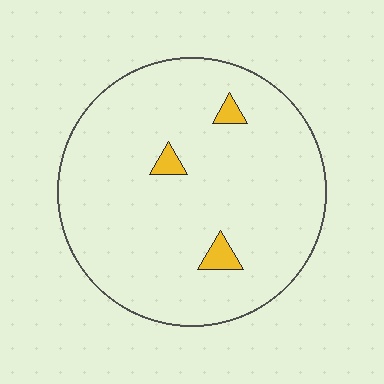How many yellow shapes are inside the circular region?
3.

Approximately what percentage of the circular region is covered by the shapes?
Approximately 5%.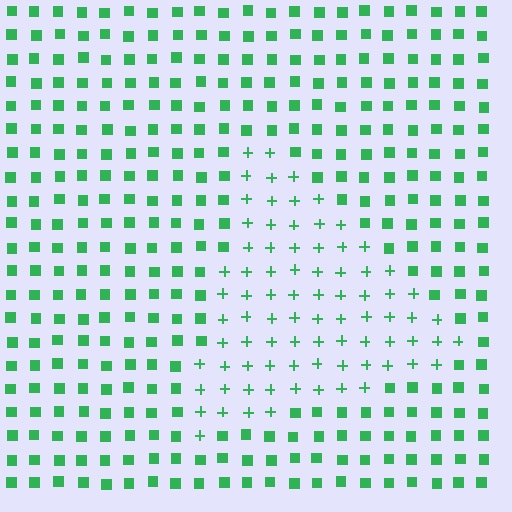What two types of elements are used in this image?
The image uses plus signs inside the triangle region and squares outside it.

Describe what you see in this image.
The image is filled with small green elements arranged in a uniform grid. A triangle-shaped region contains plus signs, while the surrounding area contains squares. The boundary is defined purely by the change in element shape.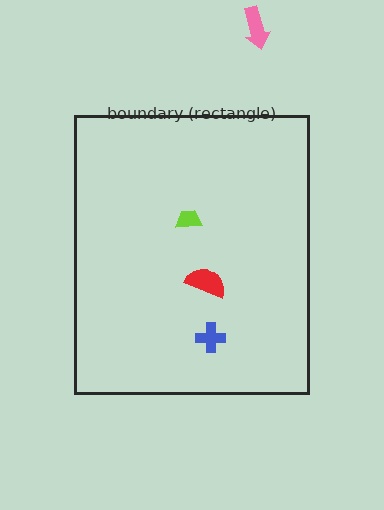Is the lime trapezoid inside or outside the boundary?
Inside.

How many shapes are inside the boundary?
3 inside, 1 outside.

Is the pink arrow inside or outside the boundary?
Outside.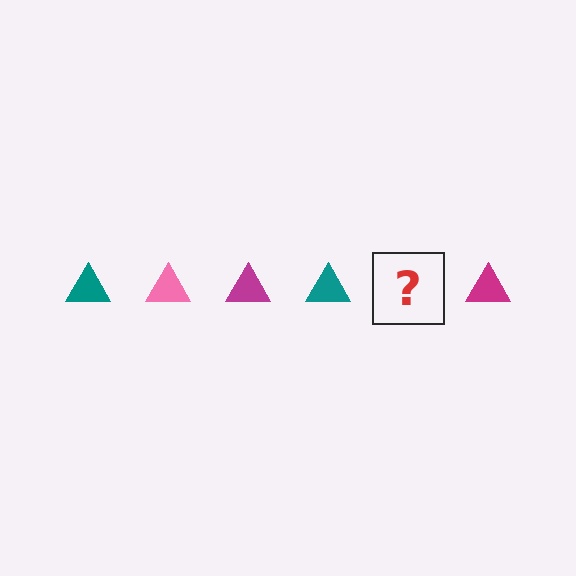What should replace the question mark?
The question mark should be replaced with a pink triangle.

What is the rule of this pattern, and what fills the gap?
The rule is that the pattern cycles through teal, pink, magenta triangles. The gap should be filled with a pink triangle.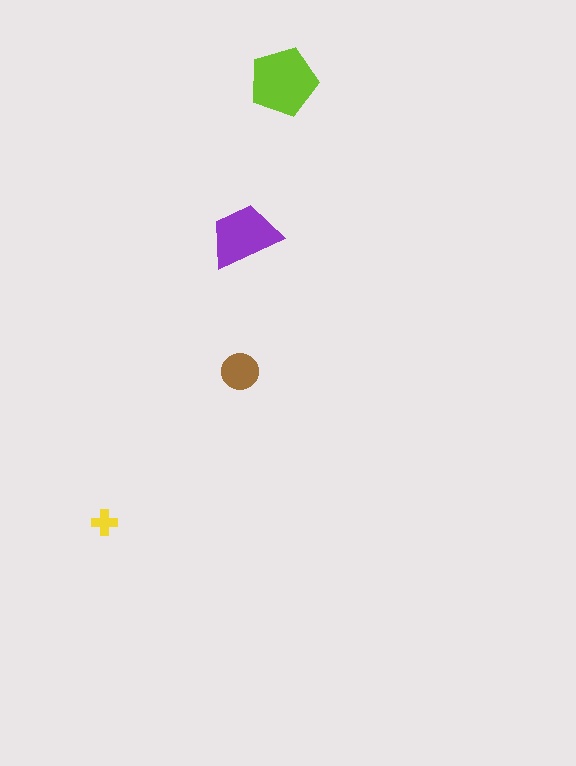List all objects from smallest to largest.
The yellow cross, the brown circle, the purple trapezoid, the lime pentagon.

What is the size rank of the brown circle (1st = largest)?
3rd.